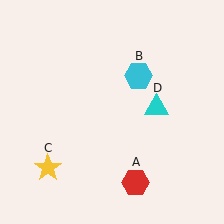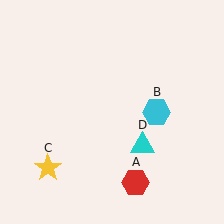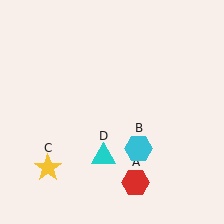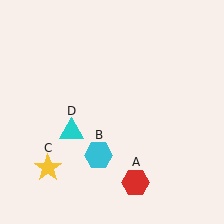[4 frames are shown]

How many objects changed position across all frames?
2 objects changed position: cyan hexagon (object B), cyan triangle (object D).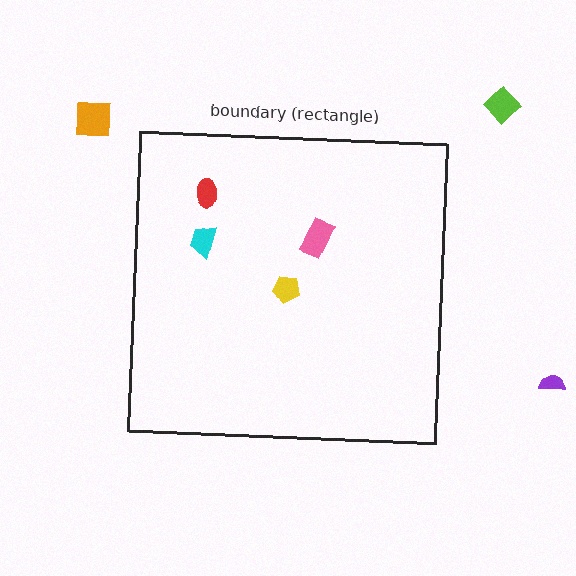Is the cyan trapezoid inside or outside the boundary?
Inside.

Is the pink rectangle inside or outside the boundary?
Inside.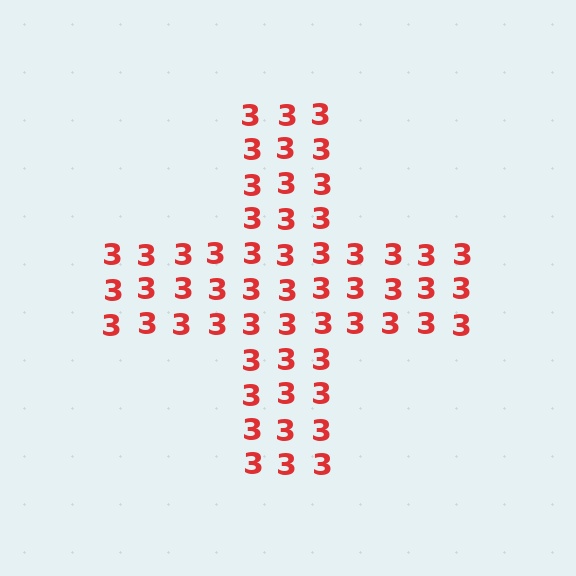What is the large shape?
The large shape is a cross.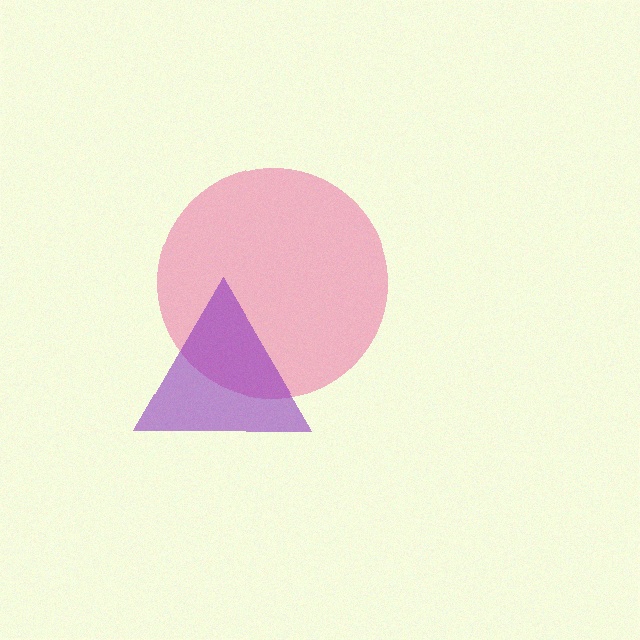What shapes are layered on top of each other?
The layered shapes are: a pink circle, a purple triangle.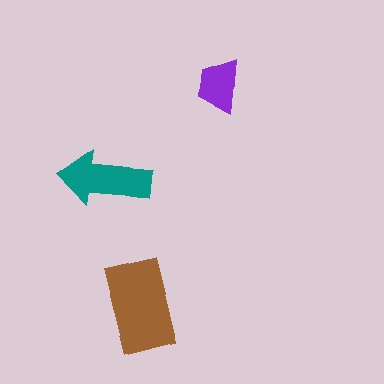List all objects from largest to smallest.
The brown rectangle, the teal arrow, the purple trapezoid.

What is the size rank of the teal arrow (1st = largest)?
2nd.